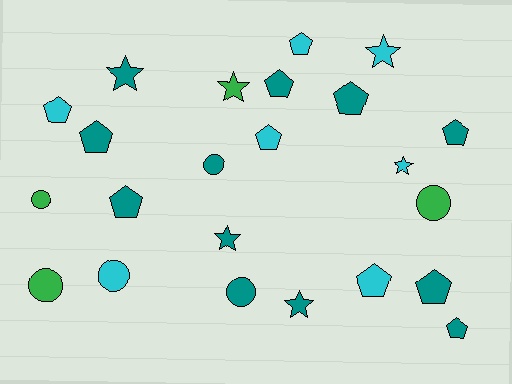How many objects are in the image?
There are 23 objects.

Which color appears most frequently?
Teal, with 12 objects.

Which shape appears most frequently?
Pentagon, with 11 objects.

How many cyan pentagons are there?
There are 4 cyan pentagons.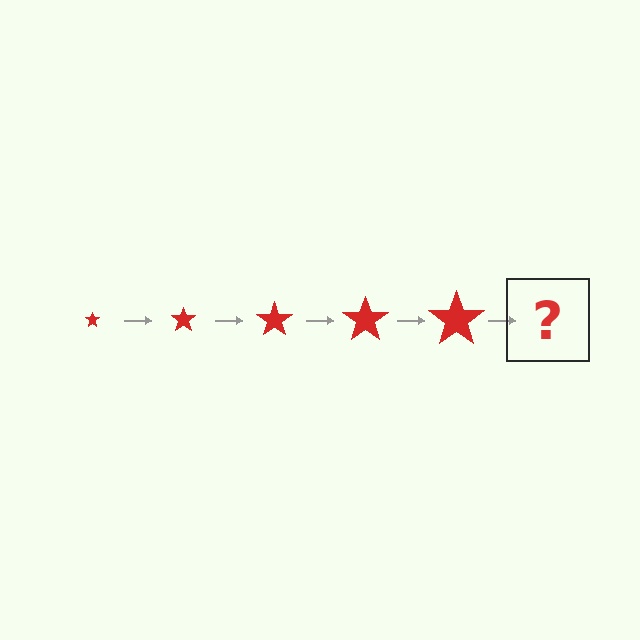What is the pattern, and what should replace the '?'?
The pattern is that the star gets progressively larger each step. The '?' should be a red star, larger than the previous one.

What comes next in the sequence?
The next element should be a red star, larger than the previous one.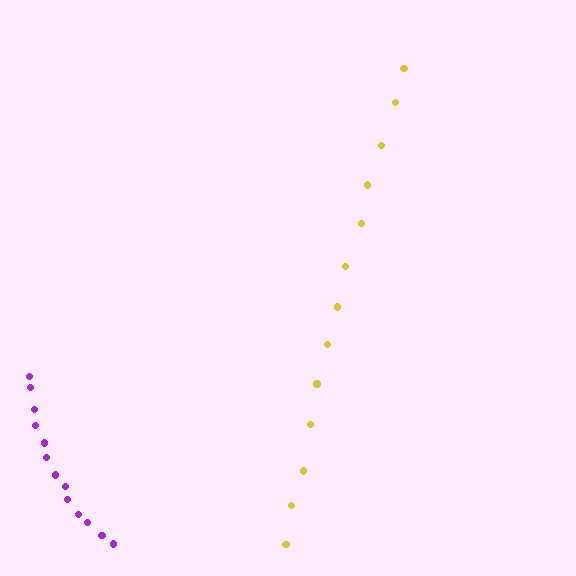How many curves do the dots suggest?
There are 2 distinct paths.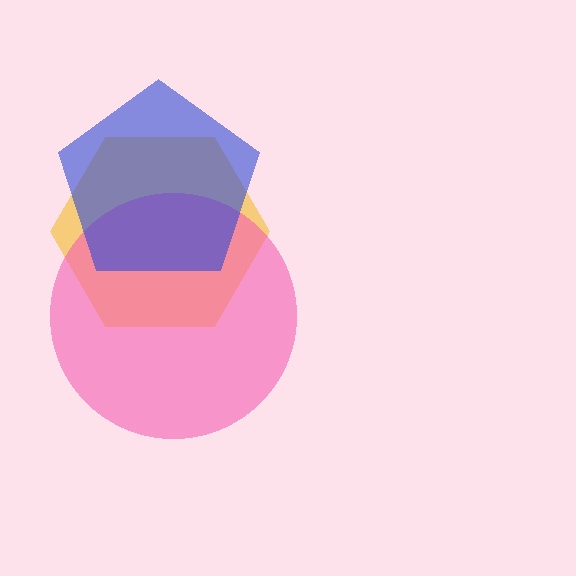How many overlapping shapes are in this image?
There are 3 overlapping shapes in the image.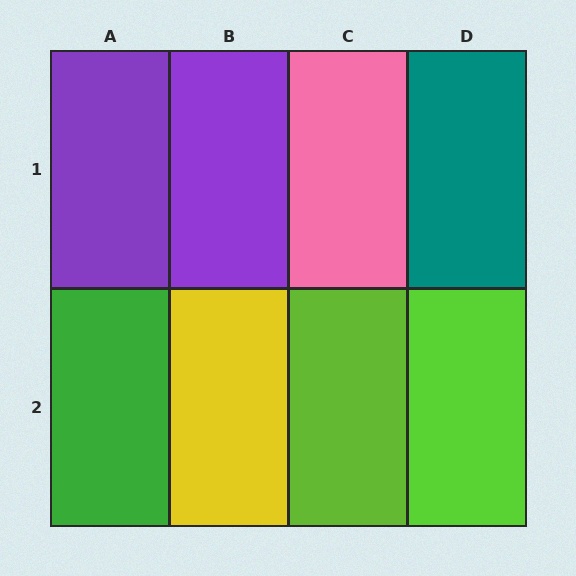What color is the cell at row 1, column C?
Pink.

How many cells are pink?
1 cell is pink.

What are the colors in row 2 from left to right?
Green, yellow, lime, lime.